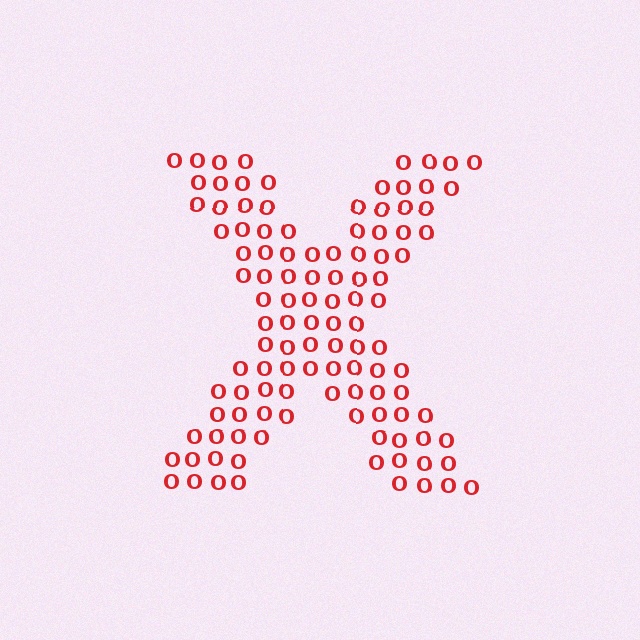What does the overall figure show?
The overall figure shows the letter X.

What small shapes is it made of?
It is made of small letter O's.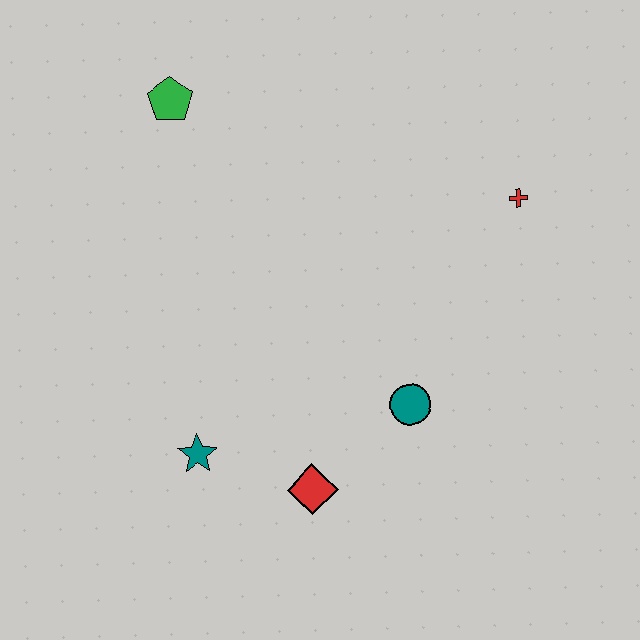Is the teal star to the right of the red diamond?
No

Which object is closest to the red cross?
The teal circle is closest to the red cross.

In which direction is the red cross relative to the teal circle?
The red cross is above the teal circle.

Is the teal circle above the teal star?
Yes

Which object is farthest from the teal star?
The red cross is farthest from the teal star.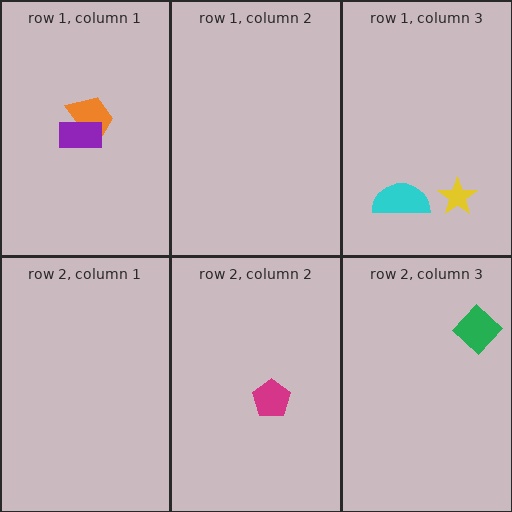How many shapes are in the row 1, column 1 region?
2.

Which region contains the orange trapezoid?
The row 1, column 1 region.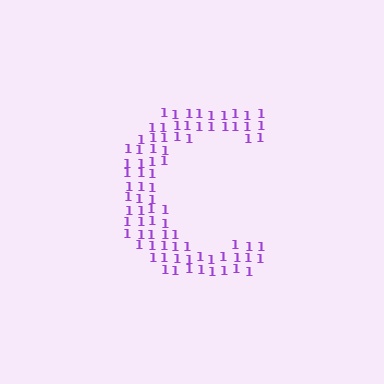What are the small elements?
The small elements are digit 1's.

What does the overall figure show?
The overall figure shows the letter C.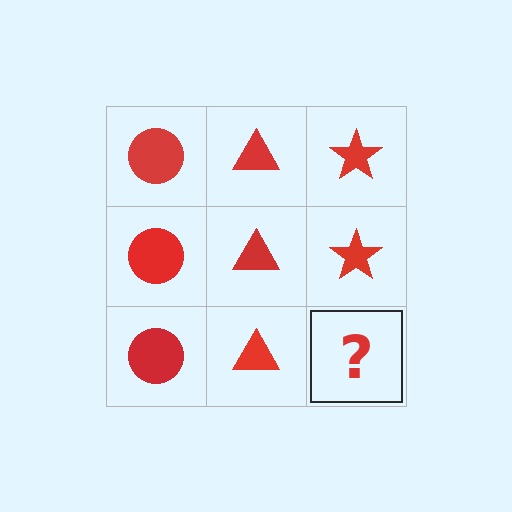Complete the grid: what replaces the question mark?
The question mark should be replaced with a red star.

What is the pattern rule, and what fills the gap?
The rule is that each column has a consistent shape. The gap should be filled with a red star.